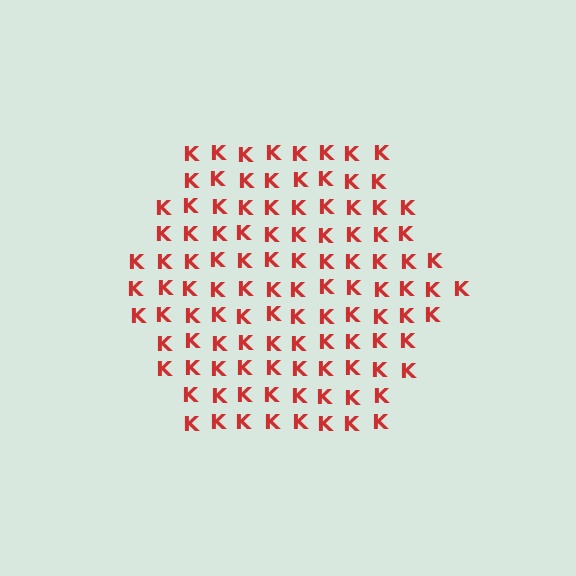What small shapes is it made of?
It is made of small letter K's.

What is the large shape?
The large shape is a hexagon.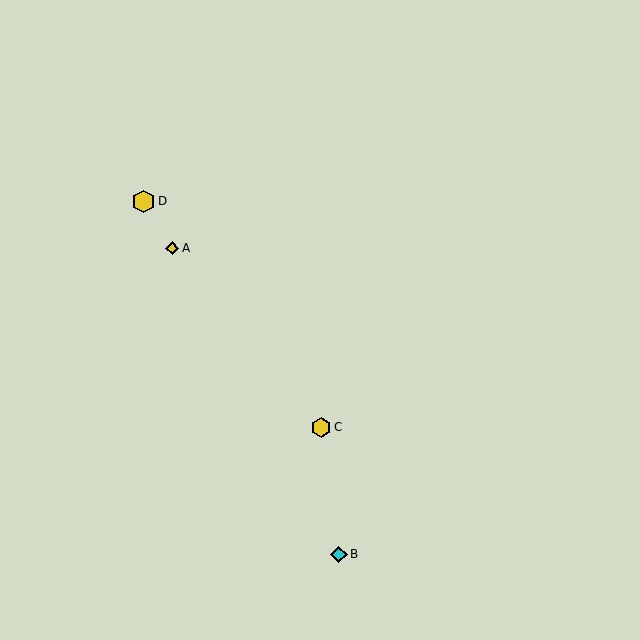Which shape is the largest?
The yellow hexagon (labeled D) is the largest.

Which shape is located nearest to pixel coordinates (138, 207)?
The yellow hexagon (labeled D) at (144, 201) is nearest to that location.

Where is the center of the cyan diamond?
The center of the cyan diamond is at (339, 554).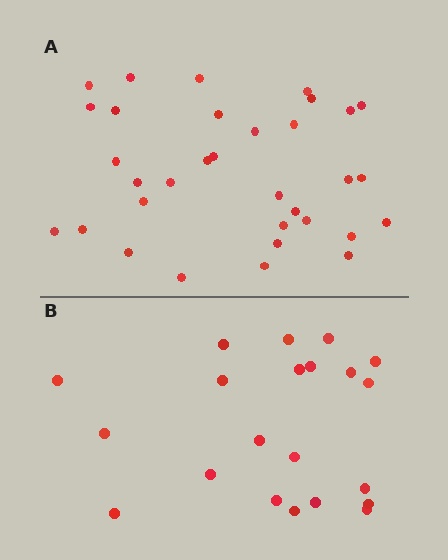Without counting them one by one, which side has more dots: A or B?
Region A (the top region) has more dots.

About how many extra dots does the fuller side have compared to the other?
Region A has roughly 12 or so more dots than region B.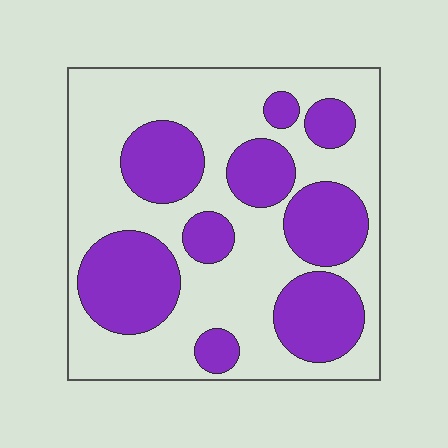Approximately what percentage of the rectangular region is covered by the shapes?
Approximately 40%.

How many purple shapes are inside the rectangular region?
9.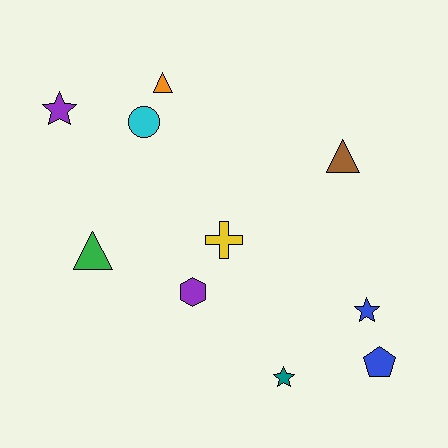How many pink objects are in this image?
There are no pink objects.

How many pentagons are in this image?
There is 1 pentagon.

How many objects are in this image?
There are 10 objects.